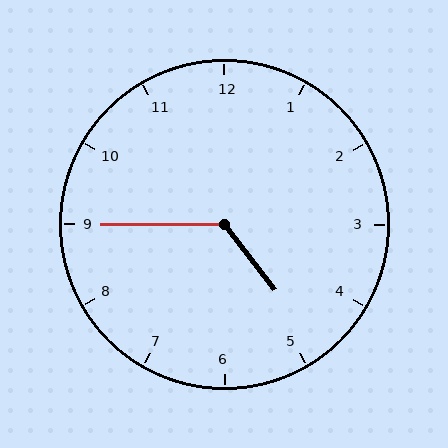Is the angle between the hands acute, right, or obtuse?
It is obtuse.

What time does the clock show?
4:45.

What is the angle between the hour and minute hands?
Approximately 128 degrees.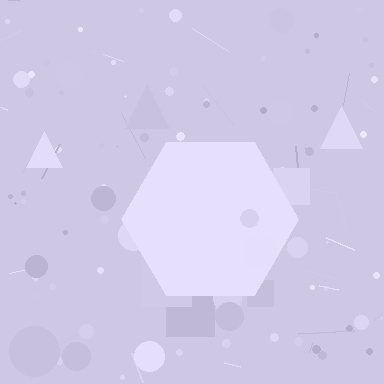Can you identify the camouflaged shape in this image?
The camouflaged shape is a hexagon.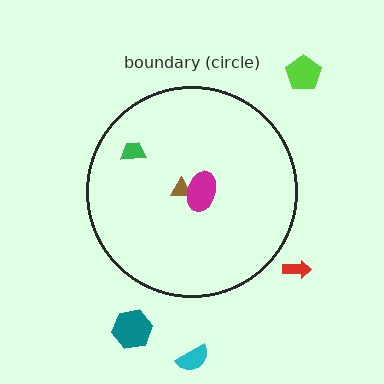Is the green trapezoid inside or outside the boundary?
Inside.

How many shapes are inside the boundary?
3 inside, 4 outside.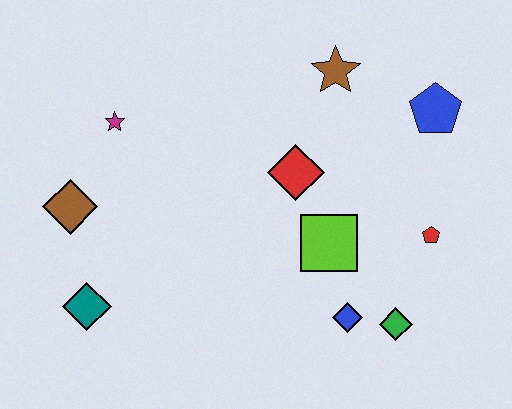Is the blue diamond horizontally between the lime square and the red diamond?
No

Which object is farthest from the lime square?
The brown diamond is farthest from the lime square.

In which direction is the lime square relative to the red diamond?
The lime square is below the red diamond.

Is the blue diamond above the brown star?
No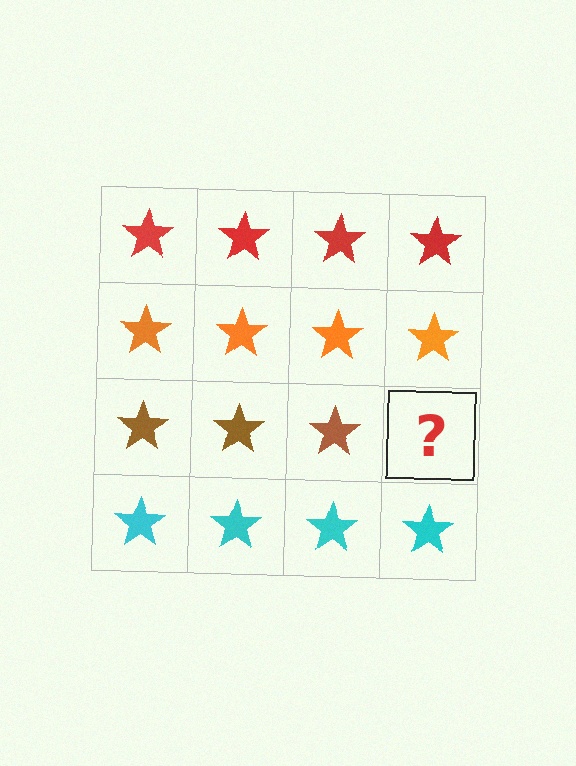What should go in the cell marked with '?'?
The missing cell should contain a brown star.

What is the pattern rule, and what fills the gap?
The rule is that each row has a consistent color. The gap should be filled with a brown star.